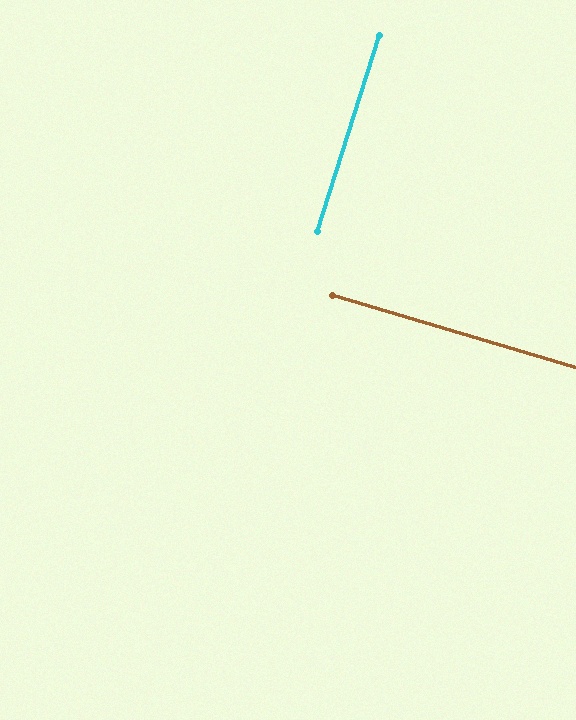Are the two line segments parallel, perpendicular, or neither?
Perpendicular — they meet at approximately 89°.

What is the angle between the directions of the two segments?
Approximately 89 degrees.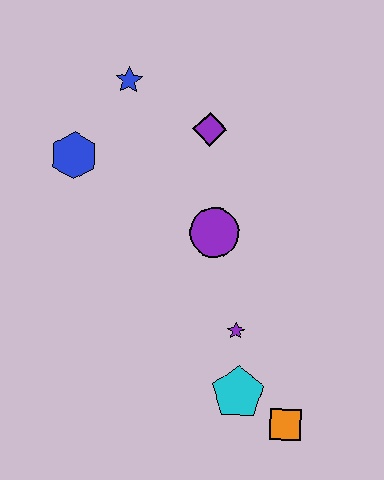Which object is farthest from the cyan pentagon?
The blue star is farthest from the cyan pentagon.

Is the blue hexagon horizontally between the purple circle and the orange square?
No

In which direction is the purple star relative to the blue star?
The purple star is below the blue star.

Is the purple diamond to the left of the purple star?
Yes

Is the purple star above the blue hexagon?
No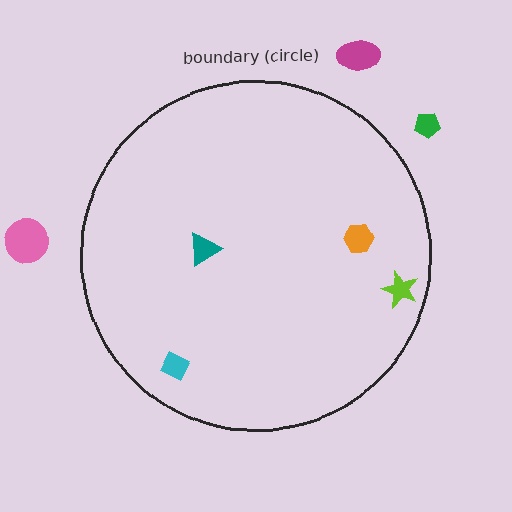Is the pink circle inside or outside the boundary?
Outside.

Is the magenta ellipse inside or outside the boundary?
Outside.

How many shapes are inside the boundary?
4 inside, 3 outside.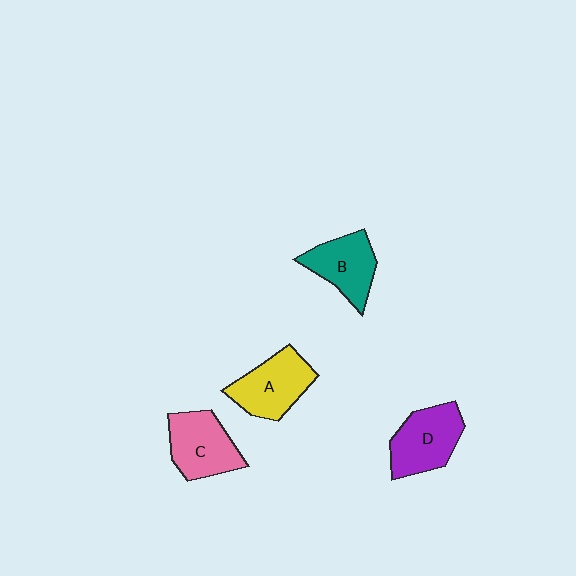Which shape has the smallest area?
Shape B (teal).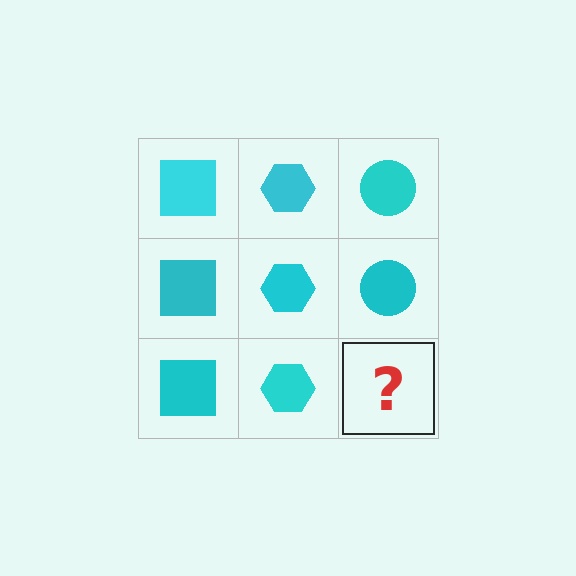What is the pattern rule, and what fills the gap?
The rule is that each column has a consistent shape. The gap should be filled with a cyan circle.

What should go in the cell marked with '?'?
The missing cell should contain a cyan circle.